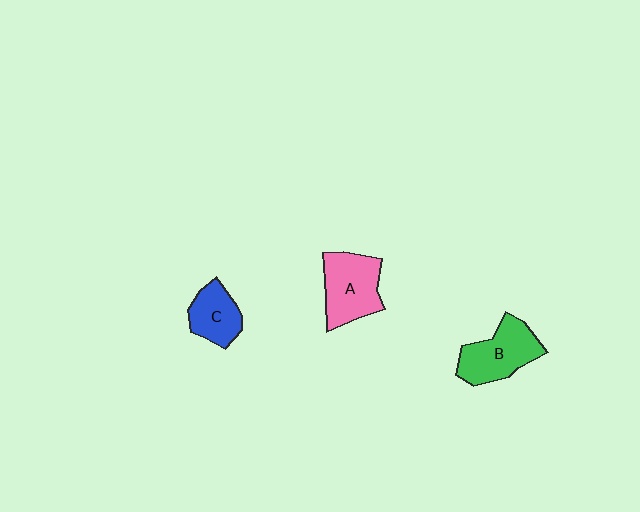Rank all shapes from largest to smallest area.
From largest to smallest: A (pink), B (green), C (blue).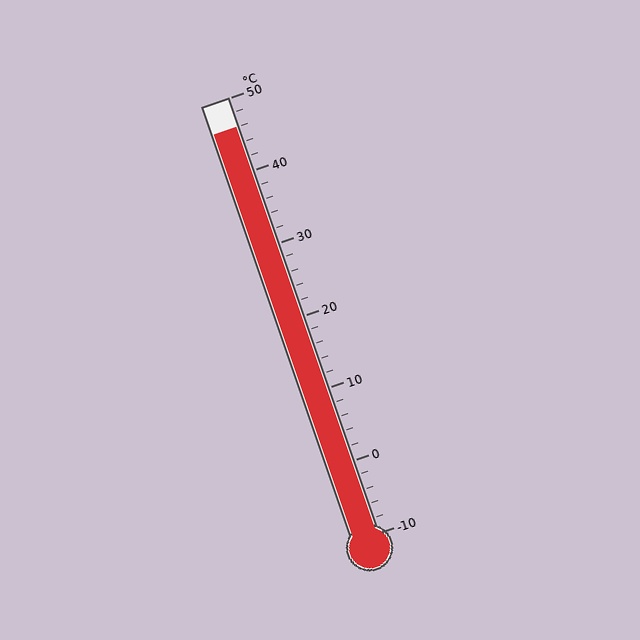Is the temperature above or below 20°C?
The temperature is above 20°C.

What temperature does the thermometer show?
The thermometer shows approximately 46°C.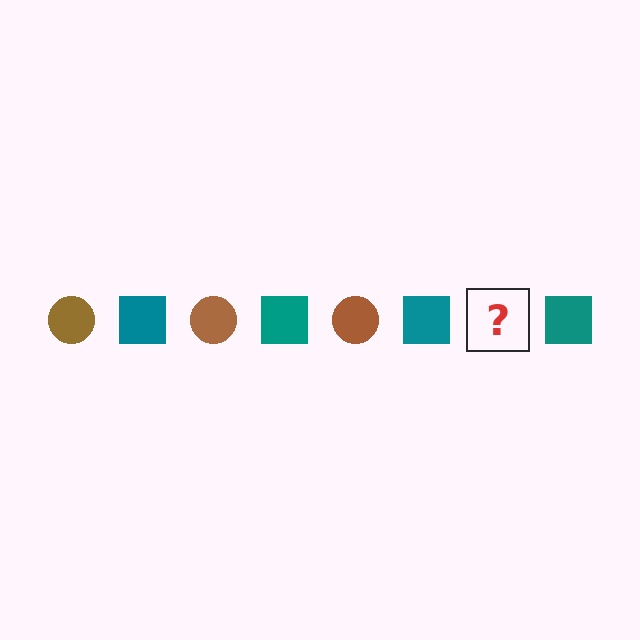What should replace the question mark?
The question mark should be replaced with a brown circle.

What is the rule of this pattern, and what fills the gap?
The rule is that the pattern alternates between brown circle and teal square. The gap should be filled with a brown circle.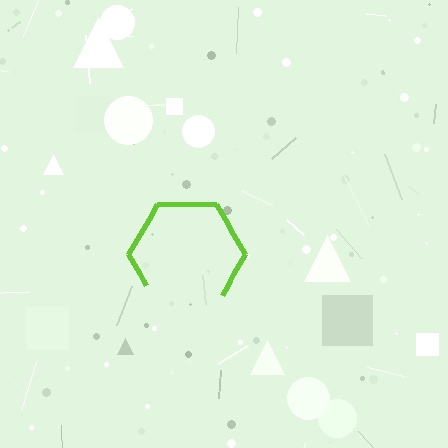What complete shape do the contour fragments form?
The contour fragments form a hexagon.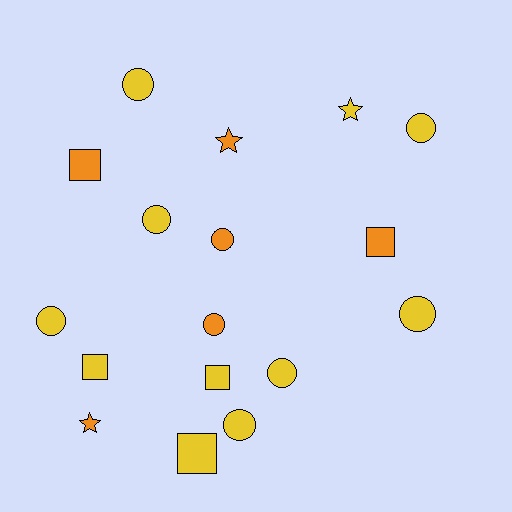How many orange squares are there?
There are 2 orange squares.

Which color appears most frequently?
Yellow, with 11 objects.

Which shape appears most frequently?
Circle, with 9 objects.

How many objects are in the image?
There are 17 objects.